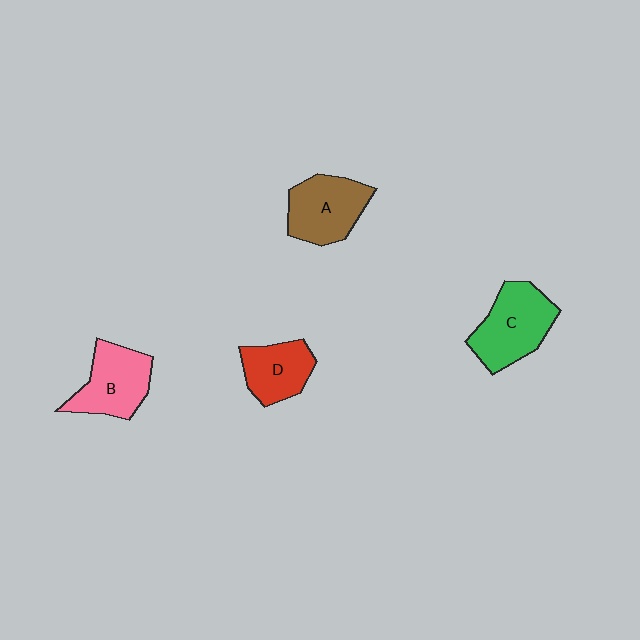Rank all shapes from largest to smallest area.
From largest to smallest: C (green), A (brown), B (pink), D (red).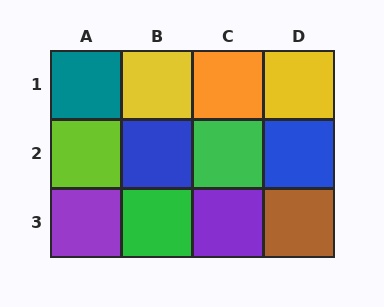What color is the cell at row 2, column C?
Green.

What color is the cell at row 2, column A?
Lime.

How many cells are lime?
1 cell is lime.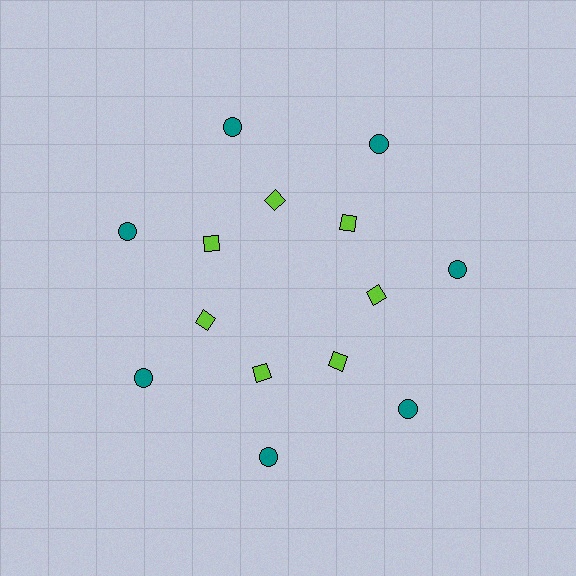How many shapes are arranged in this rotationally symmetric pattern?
There are 14 shapes, arranged in 7 groups of 2.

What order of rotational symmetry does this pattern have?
This pattern has 7-fold rotational symmetry.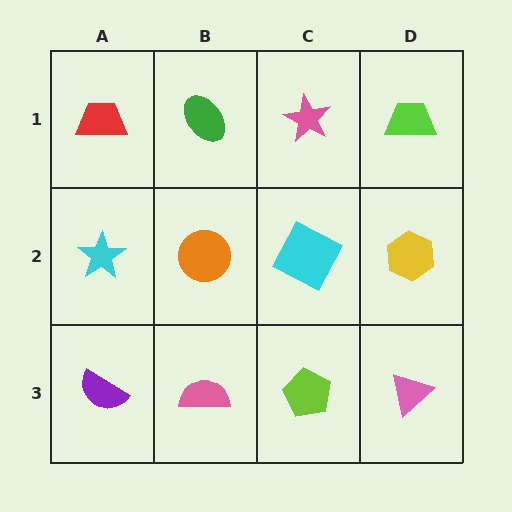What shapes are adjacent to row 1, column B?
An orange circle (row 2, column B), a red trapezoid (row 1, column A), a pink star (row 1, column C).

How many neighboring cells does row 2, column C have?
4.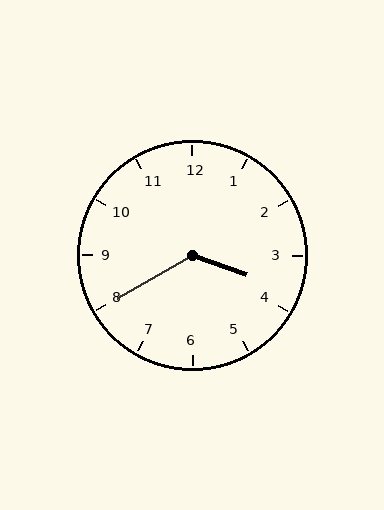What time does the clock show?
3:40.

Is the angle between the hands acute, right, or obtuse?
It is obtuse.